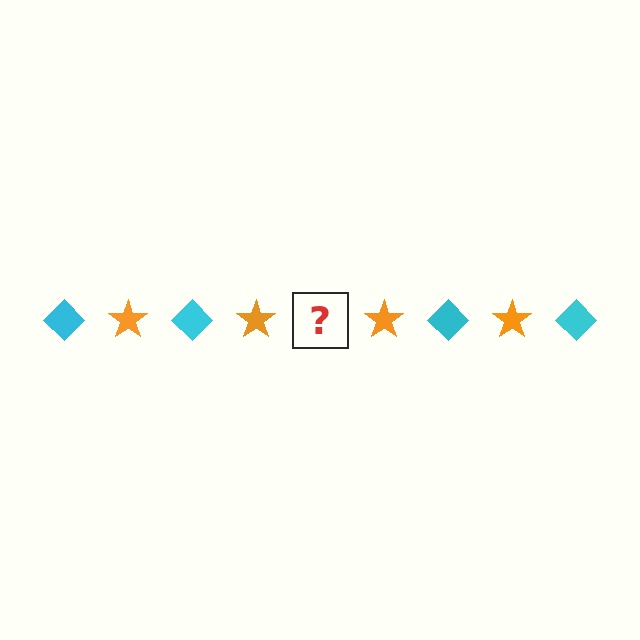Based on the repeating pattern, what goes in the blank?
The blank should be a cyan diamond.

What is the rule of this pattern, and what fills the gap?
The rule is that the pattern alternates between cyan diamond and orange star. The gap should be filled with a cyan diamond.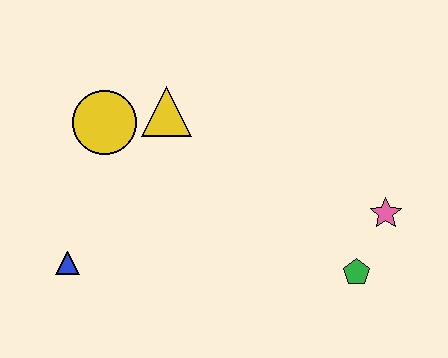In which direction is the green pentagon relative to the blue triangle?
The green pentagon is to the right of the blue triangle.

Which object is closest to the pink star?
The green pentagon is closest to the pink star.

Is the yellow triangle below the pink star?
No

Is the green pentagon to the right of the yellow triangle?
Yes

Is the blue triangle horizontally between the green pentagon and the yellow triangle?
No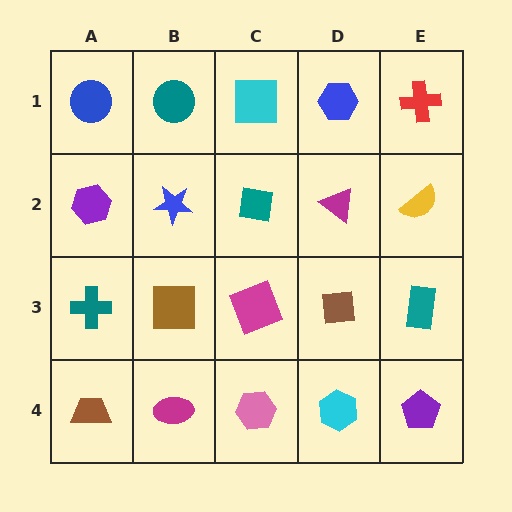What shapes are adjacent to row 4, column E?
A teal rectangle (row 3, column E), a cyan hexagon (row 4, column D).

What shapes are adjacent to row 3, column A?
A purple hexagon (row 2, column A), a brown trapezoid (row 4, column A), a brown square (row 3, column B).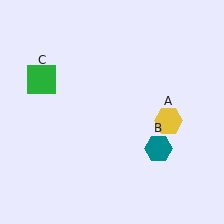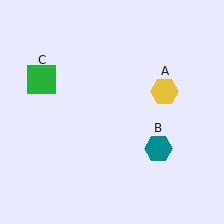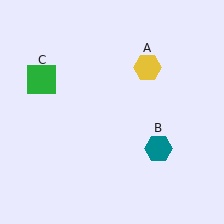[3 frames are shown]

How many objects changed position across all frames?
1 object changed position: yellow hexagon (object A).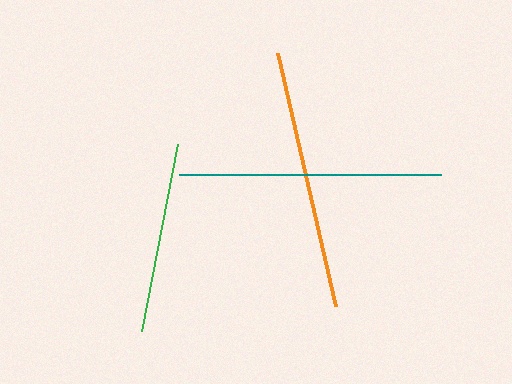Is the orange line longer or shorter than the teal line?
The teal line is longer than the orange line.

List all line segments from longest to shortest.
From longest to shortest: teal, orange, green.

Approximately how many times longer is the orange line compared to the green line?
The orange line is approximately 1.4 times the length of the green line.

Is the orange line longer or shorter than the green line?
The orange line is longer than the green line.